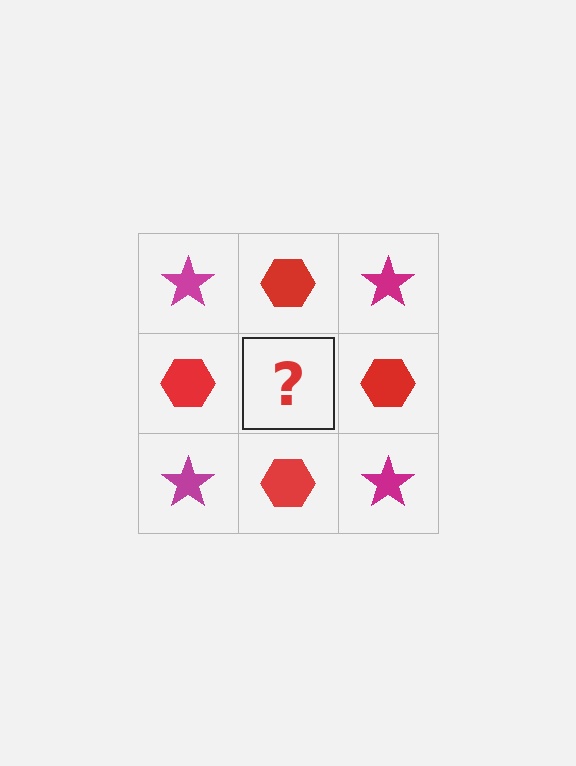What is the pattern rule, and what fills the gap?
The rule is that it alternates magenta star and red hexagon in a checkerboard pattern. The gap should be filled with a magenta star.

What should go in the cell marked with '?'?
The missing cell should contain a magenta star.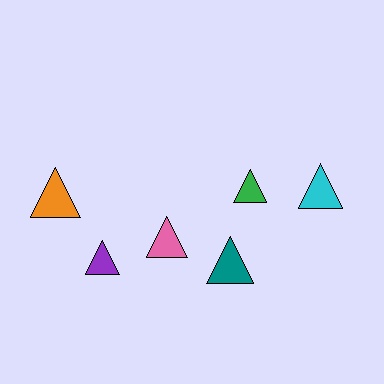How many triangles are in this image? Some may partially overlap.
There are 6 triangles.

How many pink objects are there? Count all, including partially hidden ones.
There is 1 pink object.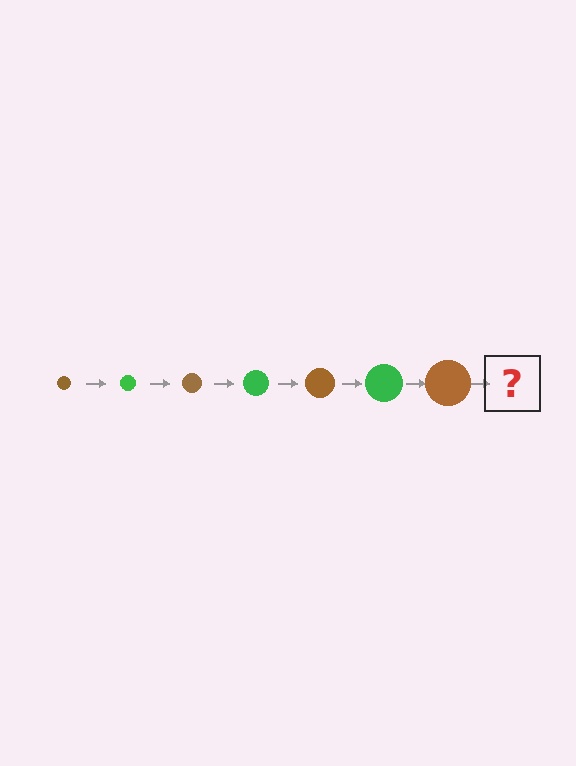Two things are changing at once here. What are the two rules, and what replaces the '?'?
The two rules are that the circle grows larger each step and the color cycles through brown and green. The '?' should be a green circle, larger than the previous one.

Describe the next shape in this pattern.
It should be a green circle, larger than the previous one.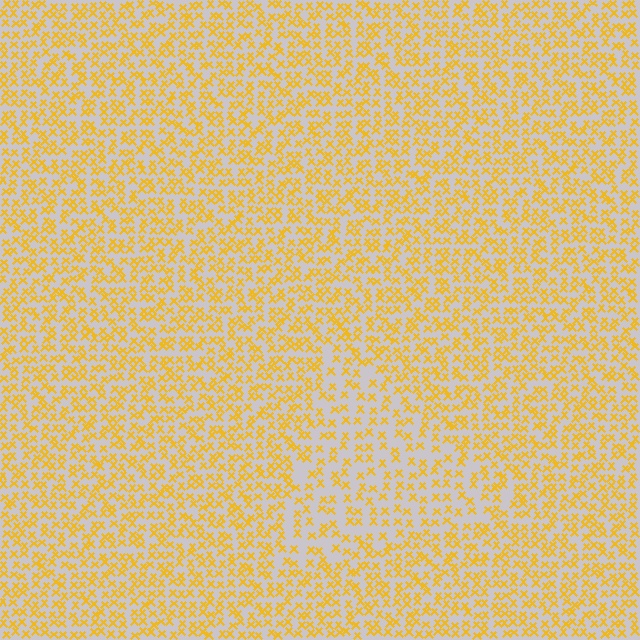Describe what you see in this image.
The image contains small yellow elements arranged at two different densities. A triangle-shaped region is visible where the elements are less densely packed than the surrounding area.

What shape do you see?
I see a triangle.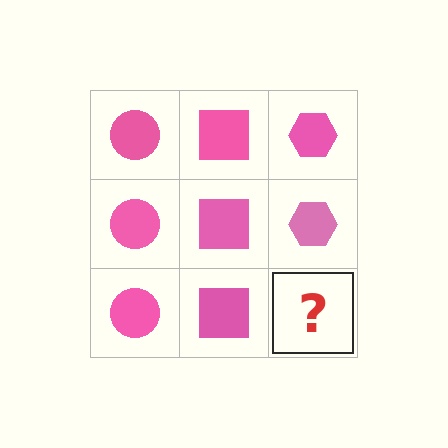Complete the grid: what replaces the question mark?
The question mark should be replaced with a pink hexagon.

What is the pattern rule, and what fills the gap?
The rule is that each column has a consistent shape. The gap should be filled with a pink hexagon.